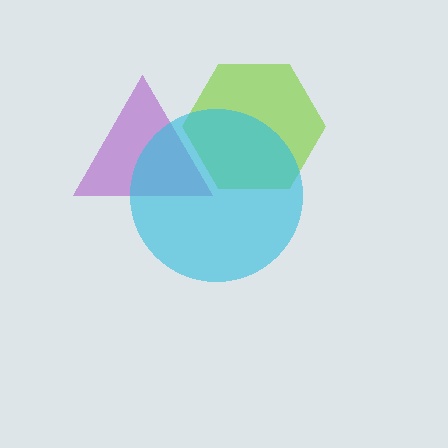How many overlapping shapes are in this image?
There are 3 overlapping shapes in the image.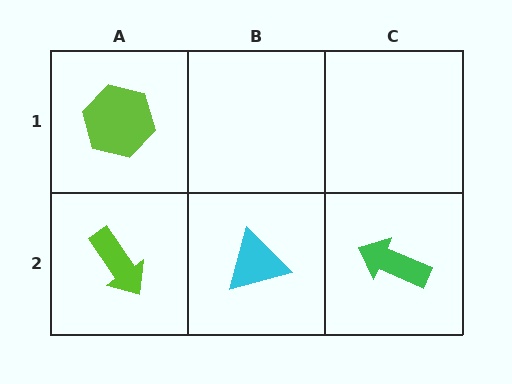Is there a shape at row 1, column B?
No, that cell is empty.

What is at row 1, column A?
A lime hexagon.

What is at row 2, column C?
A green arrow.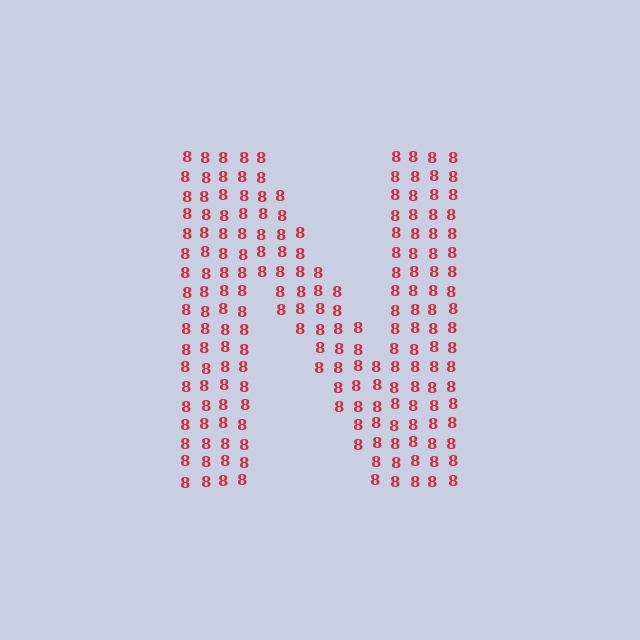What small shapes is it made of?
It is made of small digit 8's.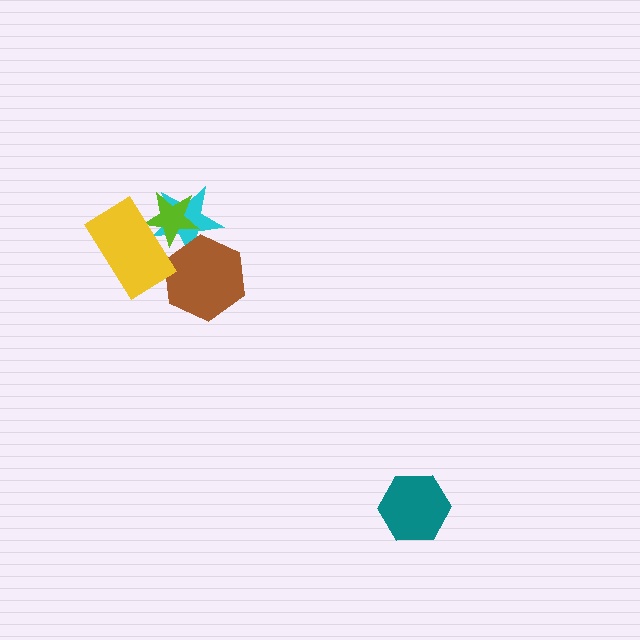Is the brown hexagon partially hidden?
No, no other shape covers it.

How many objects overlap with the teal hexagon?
0 objects overlap with the teal hexagon.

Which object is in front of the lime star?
The yellow rectangle is in front of the lime star.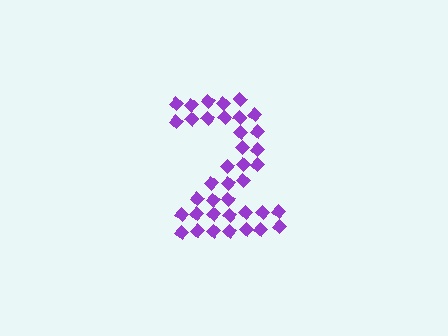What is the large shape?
The large shape is the digit 2.